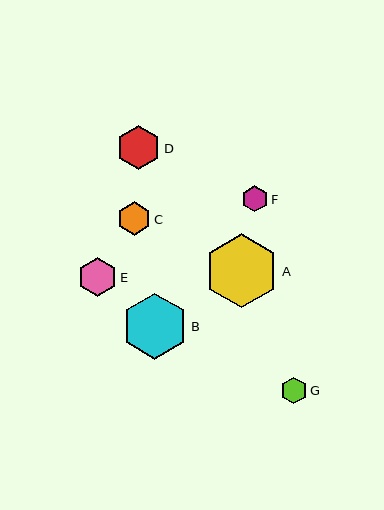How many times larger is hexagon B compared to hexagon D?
Hexagon B is approximately 1.5 times the size of hexagon D.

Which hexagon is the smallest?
Hexagon F is the smallest with a size of approximately 26 pixels.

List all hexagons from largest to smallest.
From largest to smallest: A, B, D, E, C, G, F.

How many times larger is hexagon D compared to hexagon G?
Hexagon D is approximately 1.7 times the size of hexagon G.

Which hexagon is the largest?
Hexagon A is the largest with a size of approximately 74 pixels.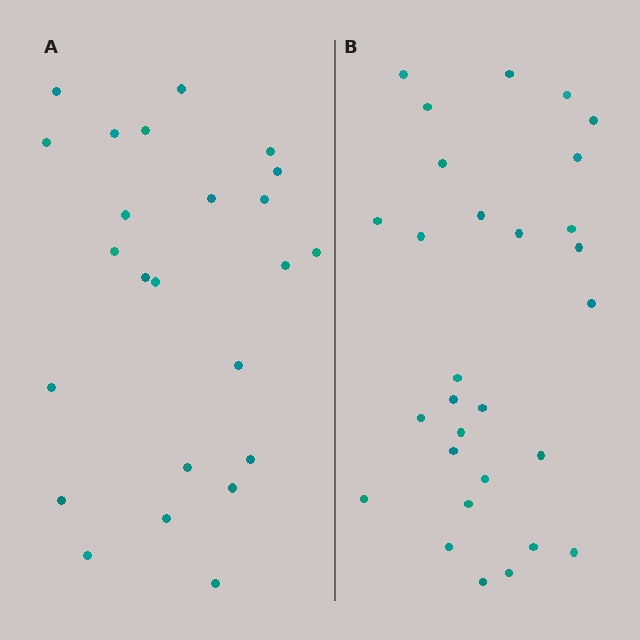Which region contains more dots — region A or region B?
Region B (the right region) has more dots.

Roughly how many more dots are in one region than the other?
Region B has about 5 more dots than region A.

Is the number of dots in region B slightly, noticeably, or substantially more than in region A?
Region B has only slightly more — the two regions are fairly close. The ratio is roughly 1.2 to 1.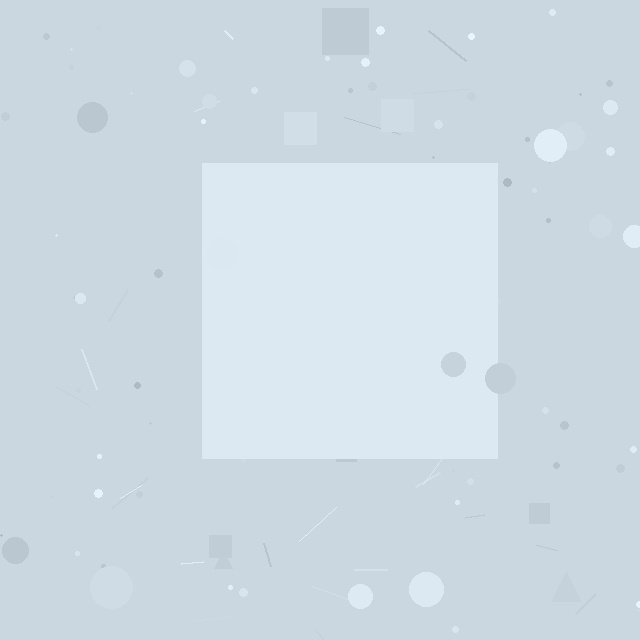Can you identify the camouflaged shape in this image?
The camouflaged shape is a square.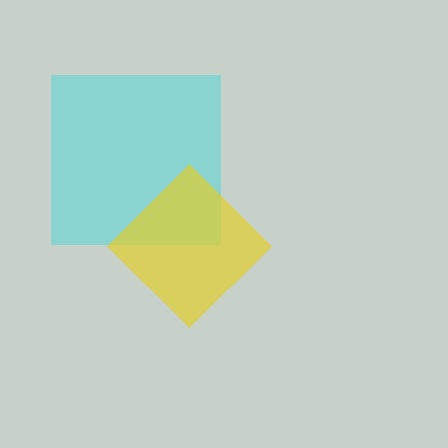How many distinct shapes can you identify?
There are 2 distinct shapes: a cyan square, a yellow diamond.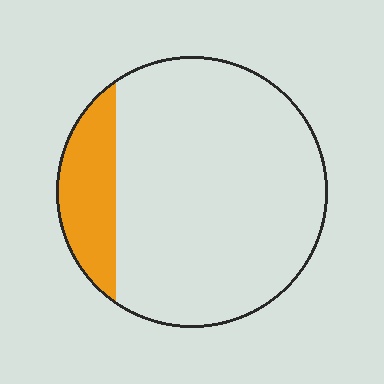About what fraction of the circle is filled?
About one sixth (1/6).